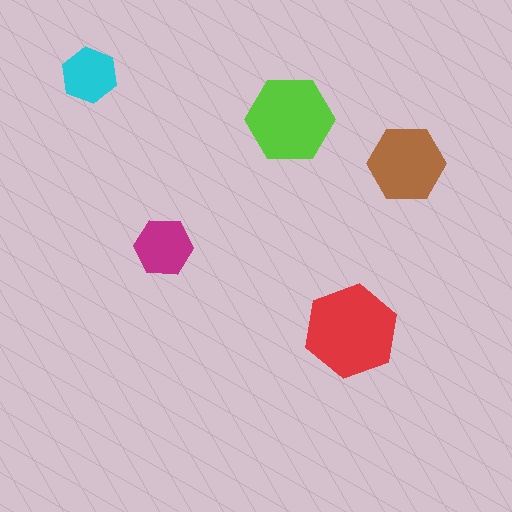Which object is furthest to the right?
The brown hexagon is rightmost.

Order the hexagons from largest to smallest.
the red one, the lime one, the brown one, the magenta one, the cyan one.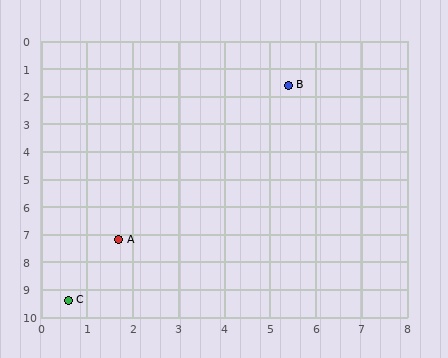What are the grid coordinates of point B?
Point B is at approximately (5.4, 1.6).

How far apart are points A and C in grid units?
Points A and C are about 2.5 grid units apart.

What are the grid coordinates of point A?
Point A is at approximately (1.7, 7.2).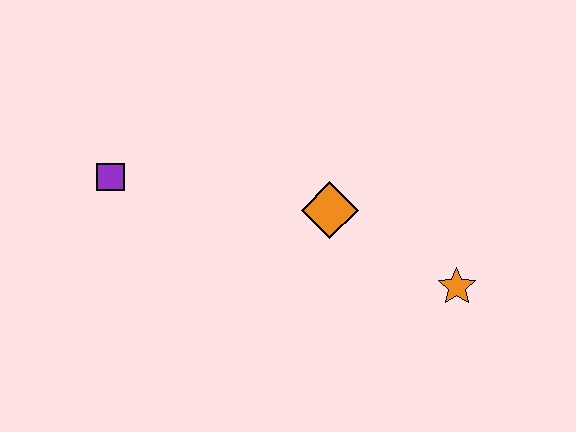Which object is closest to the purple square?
The orange diamond is closest to the purple square.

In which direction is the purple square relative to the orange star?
The purple square is to the left of the orange star.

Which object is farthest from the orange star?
The purple square is farthest from the orange star.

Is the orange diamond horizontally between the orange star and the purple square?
Yes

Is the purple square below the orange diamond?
No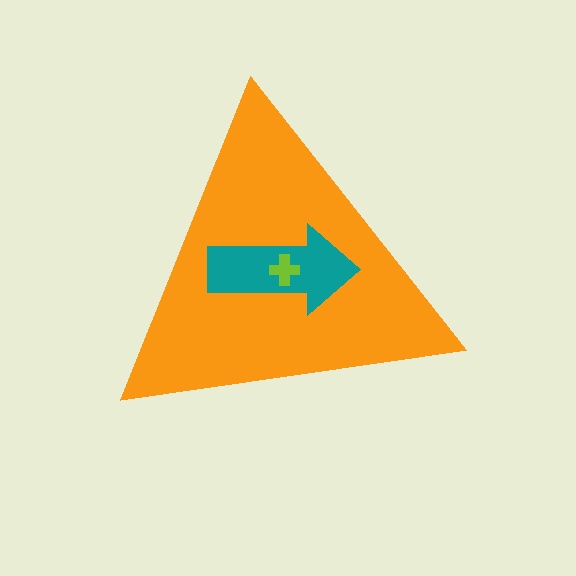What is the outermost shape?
The orange triangle.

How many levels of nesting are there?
3.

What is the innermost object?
The lime cross.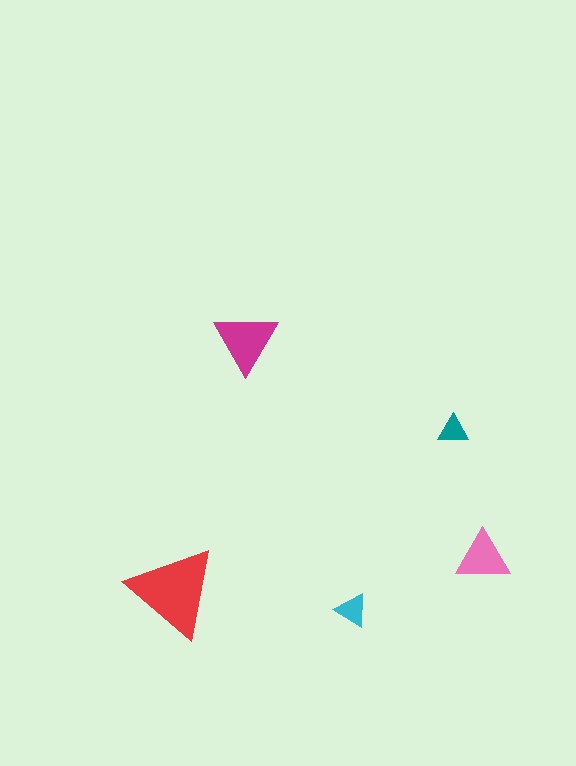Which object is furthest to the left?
The red triangle is leftmost.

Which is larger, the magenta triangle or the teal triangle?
The magenta one.